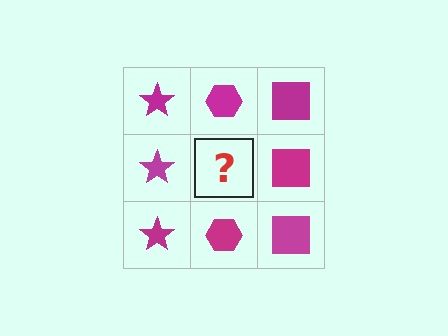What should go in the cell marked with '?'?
The missing cell should contain a magenta hexagon.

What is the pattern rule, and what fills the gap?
The rule is that each column has a consistent shape. The gap should be filled with a magenta hexagon.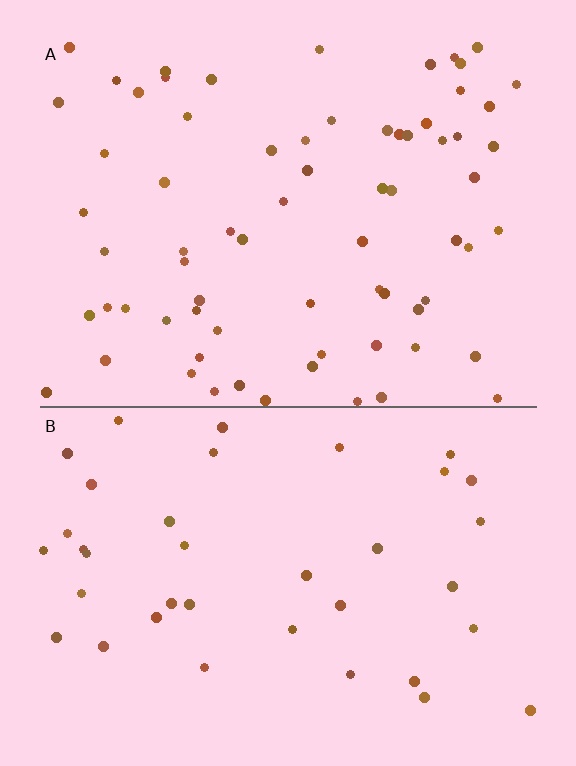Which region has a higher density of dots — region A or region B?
A (the top).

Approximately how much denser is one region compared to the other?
Approximately 1.8× — region A over region B.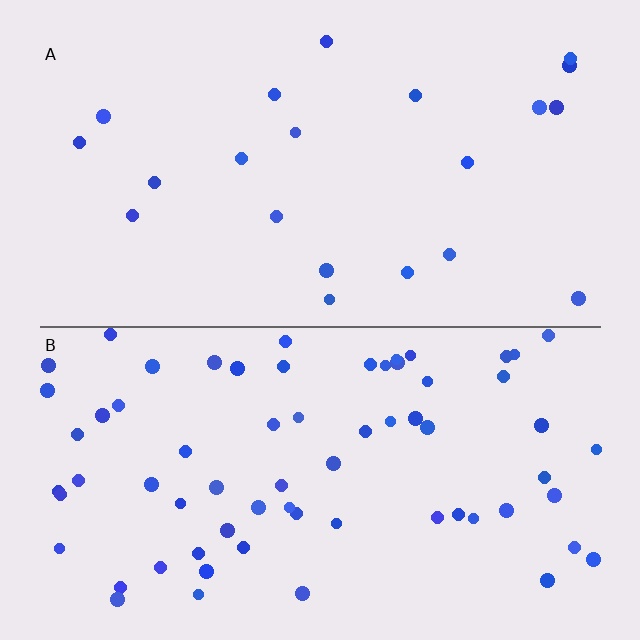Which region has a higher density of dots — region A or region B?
B (the bottom).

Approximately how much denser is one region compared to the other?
Approximately 3.2× — region B over region A.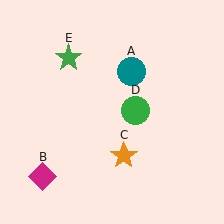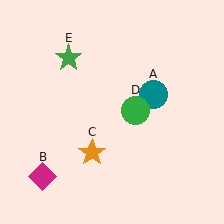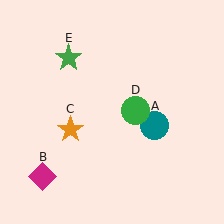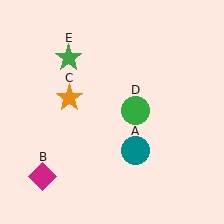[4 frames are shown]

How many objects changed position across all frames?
2 objects changed position: teal circle (object A), orange star (object C).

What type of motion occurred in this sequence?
The teal circle (object A), orange star (object C) rotated clockwise around the center of the scene.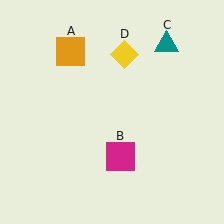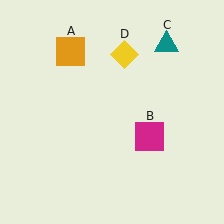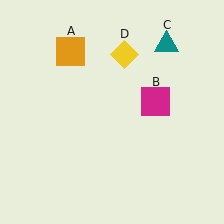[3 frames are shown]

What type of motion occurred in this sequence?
The magenta square (object B) rotated counterclockwise around the center of the scene.